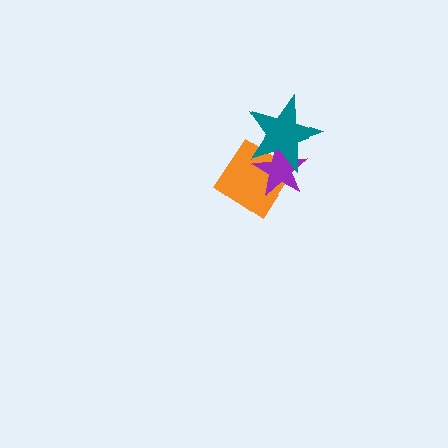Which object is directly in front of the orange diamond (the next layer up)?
The purple star is directly in front of the orange diamond.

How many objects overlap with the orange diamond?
2 objects overlap with the orange diamond.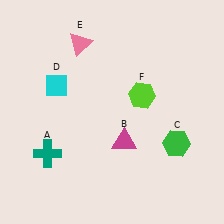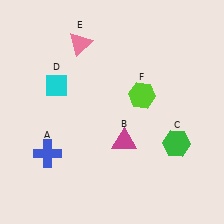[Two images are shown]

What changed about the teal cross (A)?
In Image 1, A is teal. In Image 2, it changed to blue.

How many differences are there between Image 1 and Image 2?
There is 1 difference between the two images.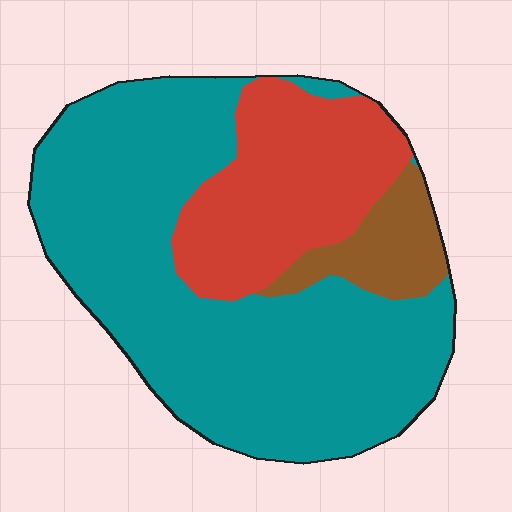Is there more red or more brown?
Red.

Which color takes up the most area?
Teal, at roughly 65%.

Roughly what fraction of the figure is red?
Red takes up between a sixth and a third of the figure.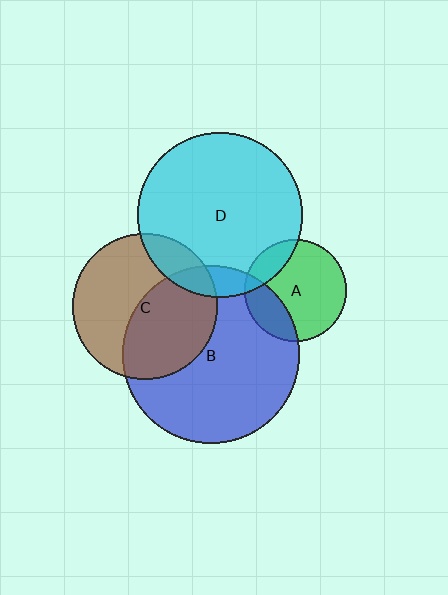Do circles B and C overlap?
Yes.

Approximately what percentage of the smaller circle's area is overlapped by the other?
Approximately 45%.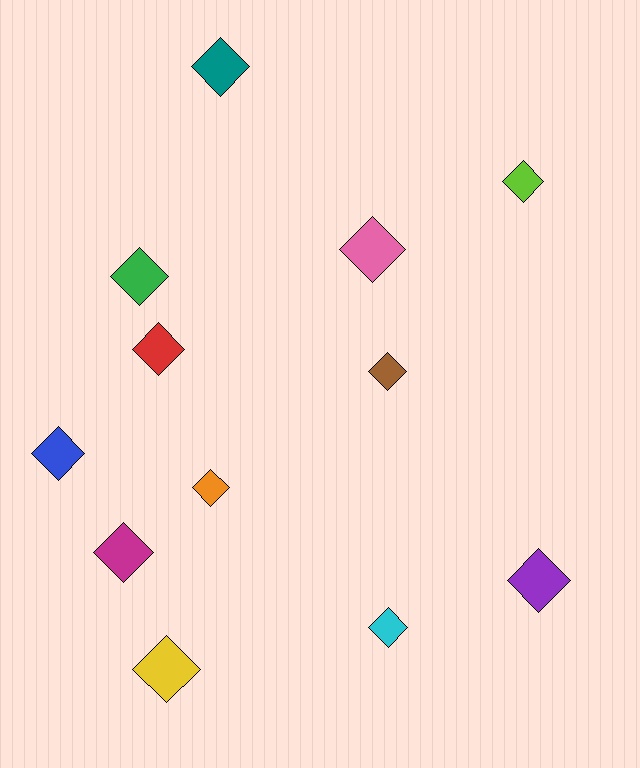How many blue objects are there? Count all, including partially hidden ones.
There is 1 blue object.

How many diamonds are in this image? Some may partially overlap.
There are 12 diamonds.